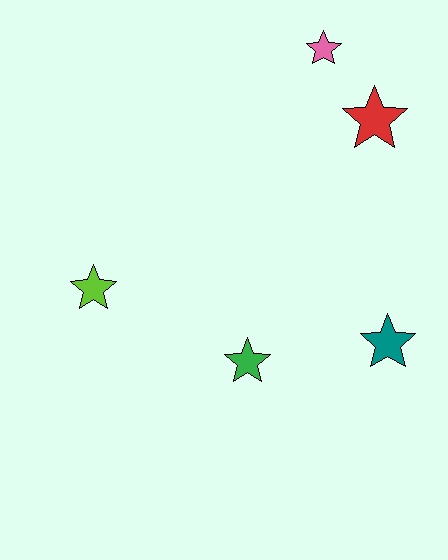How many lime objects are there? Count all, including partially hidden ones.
There is 1 lime object.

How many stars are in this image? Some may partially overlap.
There are 5 stars.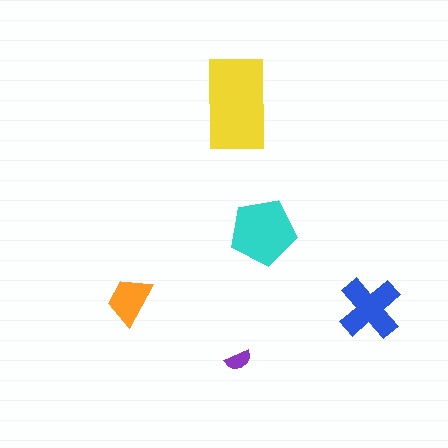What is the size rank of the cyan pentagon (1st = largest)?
2nd.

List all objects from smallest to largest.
The purple semicircle, the orange trapezoid, the blue cross, the cyan pentagon, the yellow rectangle.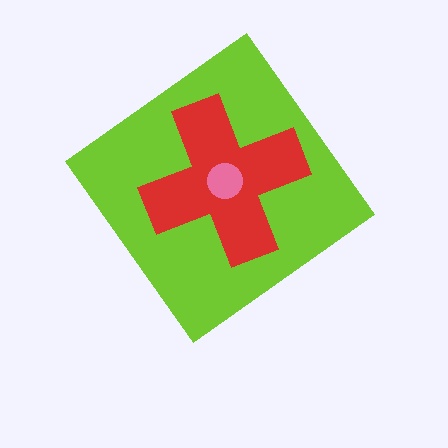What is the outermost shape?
The lime diamond.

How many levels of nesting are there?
3.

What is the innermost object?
The pink circle.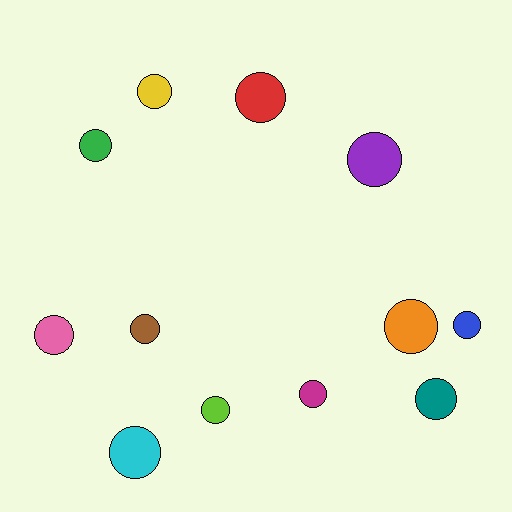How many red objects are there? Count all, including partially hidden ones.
There is 1 red object.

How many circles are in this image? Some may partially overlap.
There are 12 circles.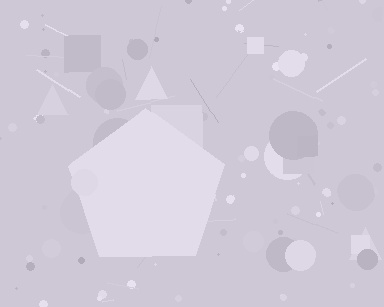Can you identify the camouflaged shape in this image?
The camouflaged shape is a pentagon.